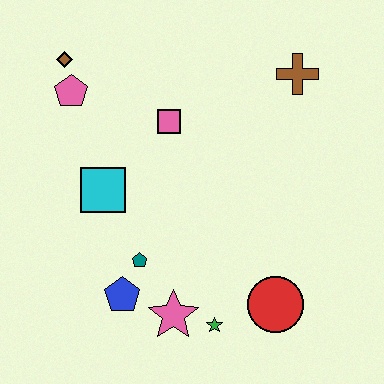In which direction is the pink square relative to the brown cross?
The pink square is to the left of the brown cross.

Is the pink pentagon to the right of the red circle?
No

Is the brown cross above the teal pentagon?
Yes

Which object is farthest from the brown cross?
The blue pentagon is farthest from the brown cross.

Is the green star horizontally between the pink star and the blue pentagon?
No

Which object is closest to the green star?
The pink star is closest to the green star.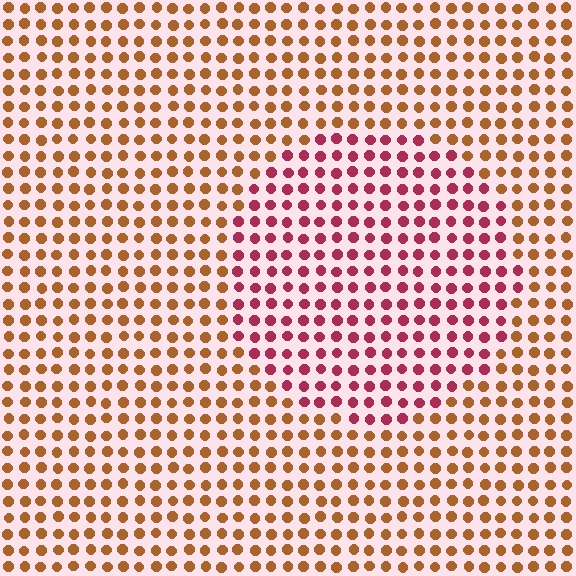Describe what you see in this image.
The image is filled with small brown elements in a uniform arrangement. A circle-shaped region is visible where the elements are tinted to a slightly different hue, forming a subtle color boundary.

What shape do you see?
I see a circle.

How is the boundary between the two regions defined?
The boundary is defined purely by a slight shift in hue (about 46 degrees). Spacing, size, and orientation are identical on both sides.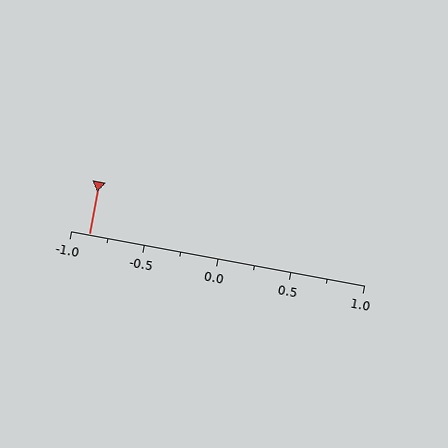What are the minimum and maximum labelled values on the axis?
The axis runs from -1.0 to 1.0.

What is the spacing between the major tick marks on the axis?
The major ticks are spaced 0.5 apart.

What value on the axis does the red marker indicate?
The marker indicates approximately -0.88.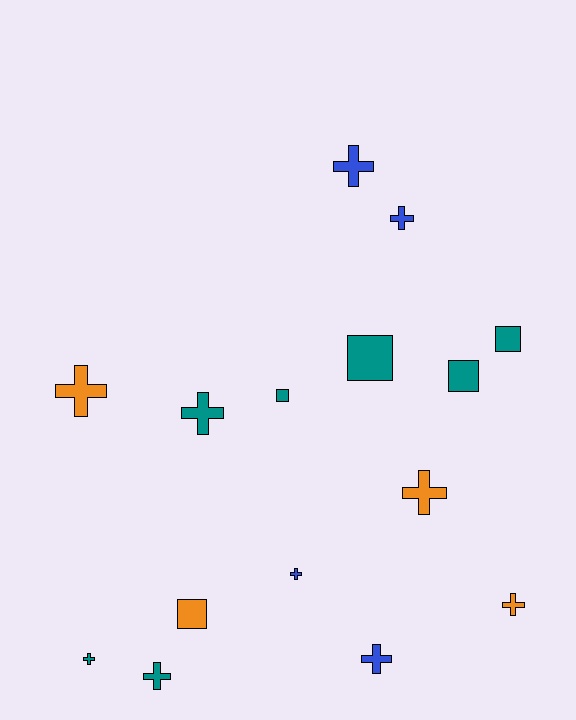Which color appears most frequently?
Teal, with 7 objects.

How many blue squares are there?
There are no blue squares.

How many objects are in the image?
There are 15 objects.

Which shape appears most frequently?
Cross, with 10 objects.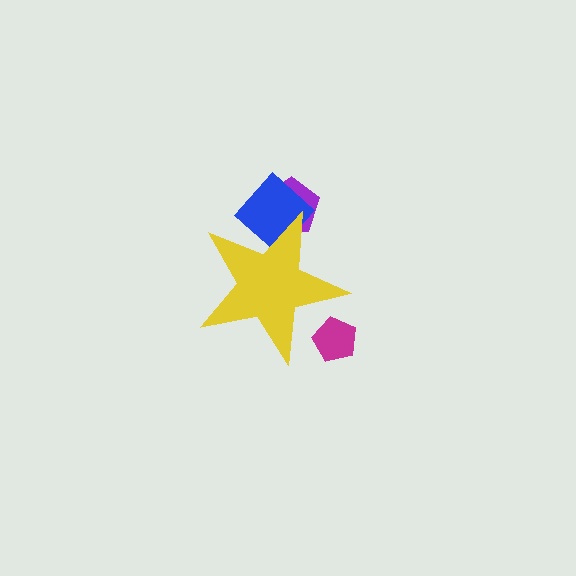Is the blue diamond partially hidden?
Yes, the blue diamond is partially hidden behind the yellow star.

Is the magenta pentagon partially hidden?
Yes, the magenta pentagon is partially hidden behind the yellow star.